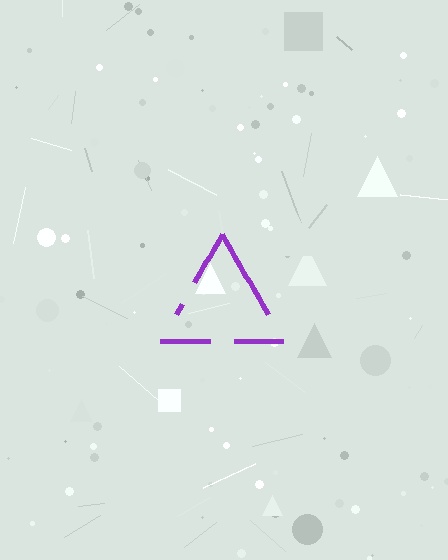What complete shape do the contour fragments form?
The contour fragments form a triangle.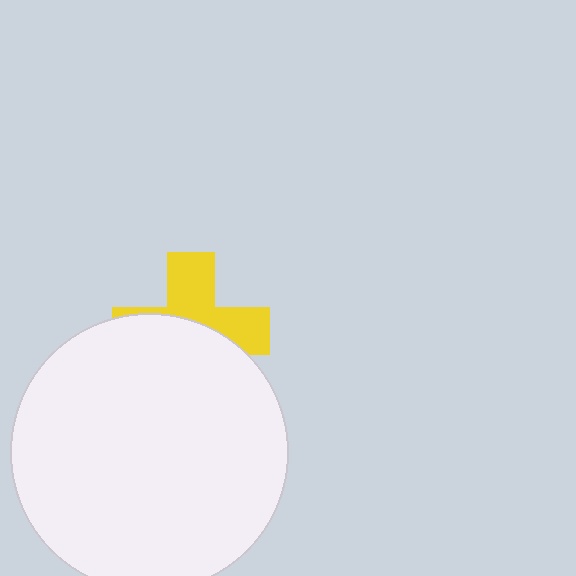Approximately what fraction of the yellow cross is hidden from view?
Roughly 55% of the yellow cross is hidden behind the white circle.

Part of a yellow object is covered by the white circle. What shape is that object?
It is a cross.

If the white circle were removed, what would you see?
You would see the complete yellow cross.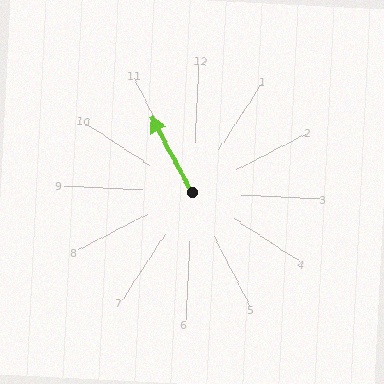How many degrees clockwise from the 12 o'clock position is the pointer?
Approximately 329 degrees.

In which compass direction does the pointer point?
Northwest.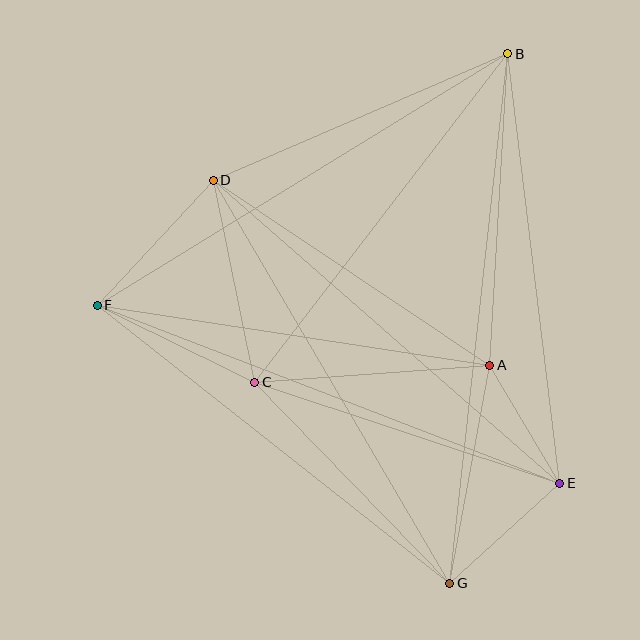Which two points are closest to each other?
Points A and E are closest to each other.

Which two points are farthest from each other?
Points B and G are farthest from each other.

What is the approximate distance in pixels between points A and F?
The distance between A and F is approximately 397 pixels.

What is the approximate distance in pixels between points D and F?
The distance between D and F is approximately 171 pixels.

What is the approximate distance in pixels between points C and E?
The distance between C and E is approximately 321 pixels.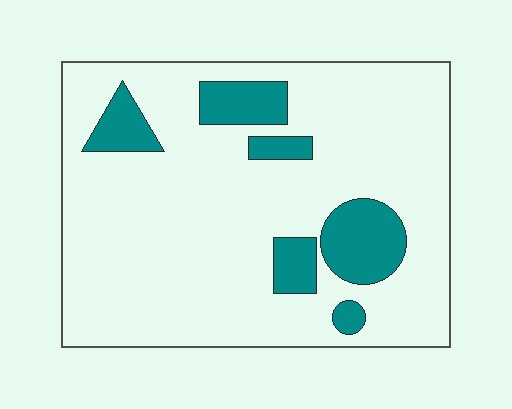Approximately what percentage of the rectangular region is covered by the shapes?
Approximately 15%.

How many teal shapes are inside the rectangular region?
6.